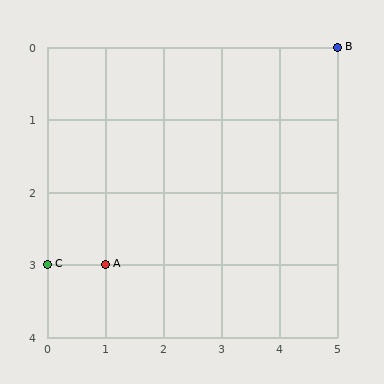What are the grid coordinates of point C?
Point C is at grid coordinates (0, 3).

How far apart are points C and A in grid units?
Points C and A are 1 column apart.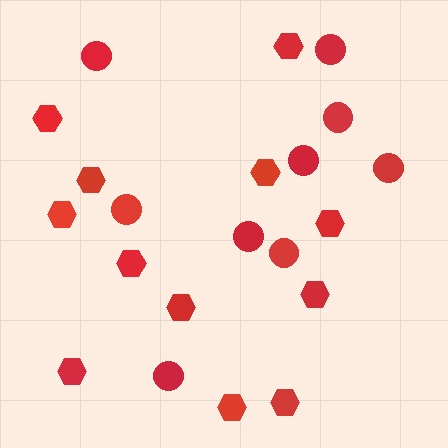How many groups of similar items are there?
There are 2 groups: one group of circles (9) and one group of hexagons (12).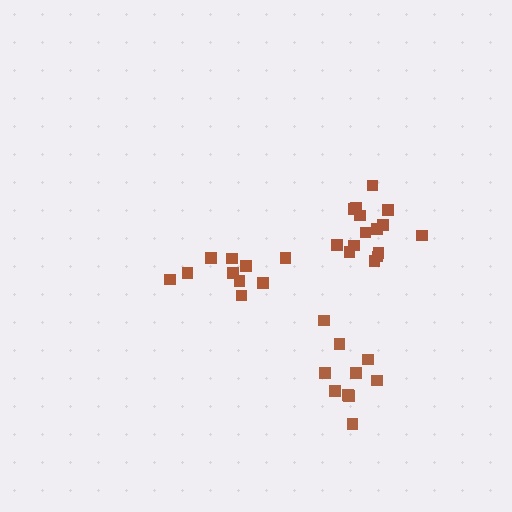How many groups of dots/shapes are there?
There are 3 groups.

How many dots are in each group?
Group 1: 15 dots, Group 2: 10 dots, Group 3: 10 dots (35 total).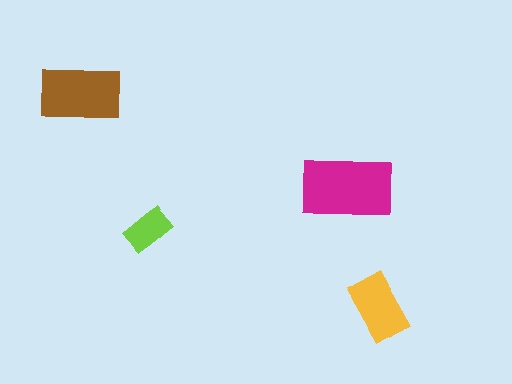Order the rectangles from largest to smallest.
the magenta one, the brown one, the yellow one, the lime one.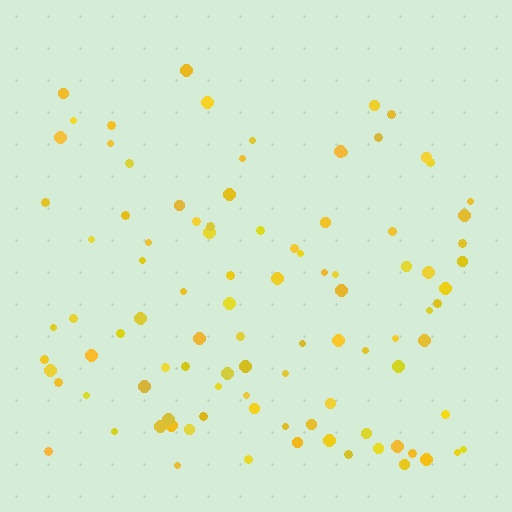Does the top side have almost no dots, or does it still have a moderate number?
Still a moderate number, just noticeably fewer than the bottom.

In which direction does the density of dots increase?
From top to bottom, with the bottom side densest.